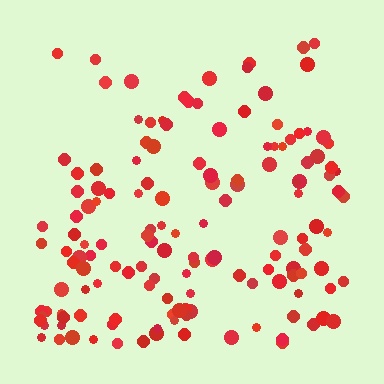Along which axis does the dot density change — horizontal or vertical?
Vertical.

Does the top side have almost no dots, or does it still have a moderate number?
Still a moderate number, just noticeably fewer than the bottom.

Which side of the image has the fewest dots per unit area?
The top.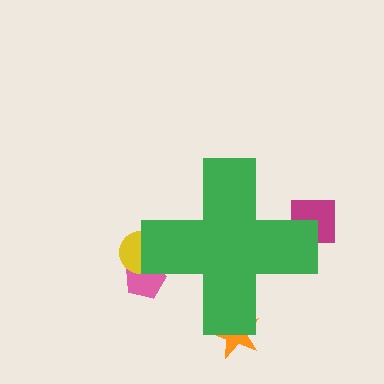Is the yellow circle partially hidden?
Yes, the yellow circle is partially hidden behind the green cross.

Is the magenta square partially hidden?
Yes, the magenta square is partially hidden behind the green cross.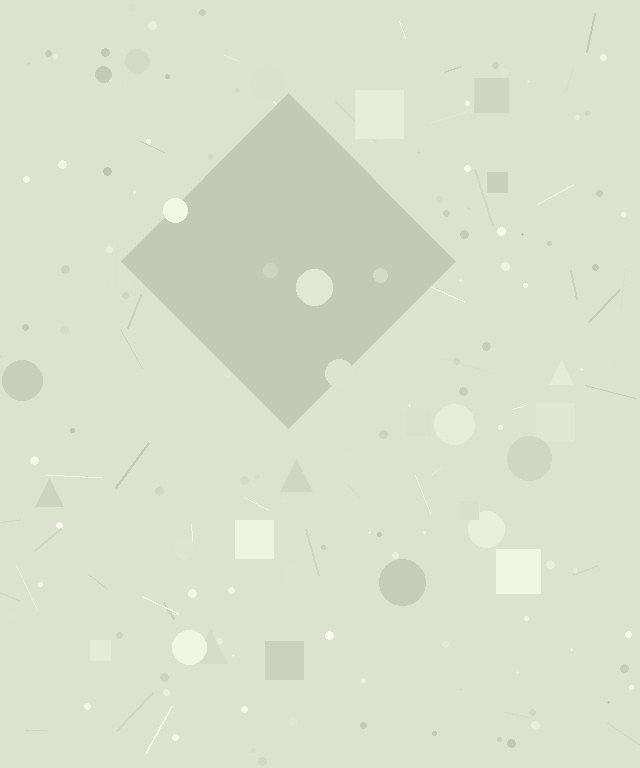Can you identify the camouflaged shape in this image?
The camouflaged shape is a diamond.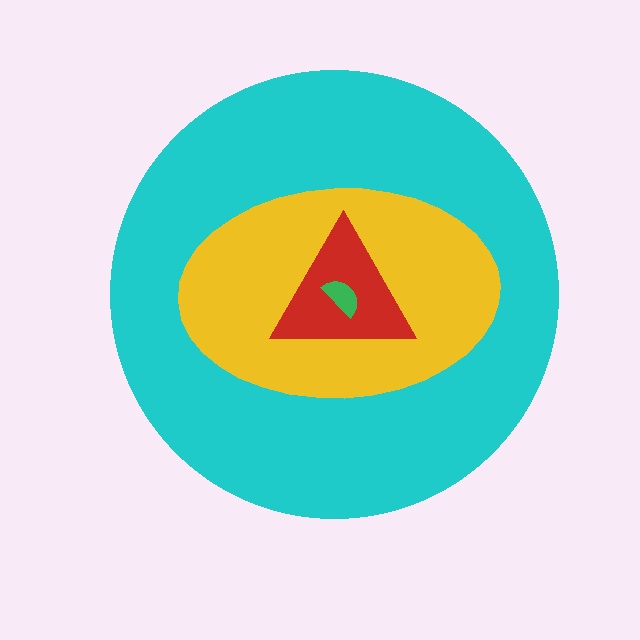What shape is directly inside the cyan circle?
The yellow ellipse.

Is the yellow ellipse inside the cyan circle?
Yes.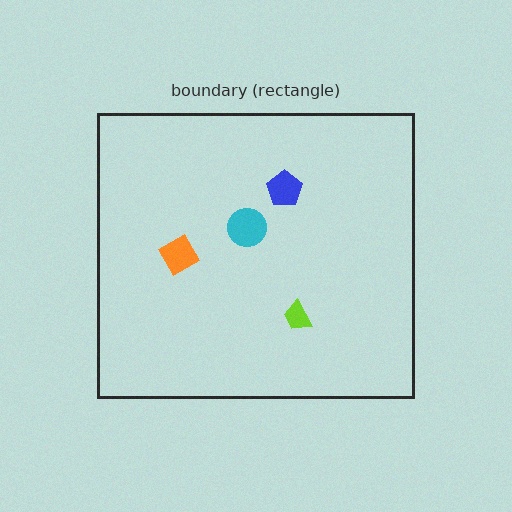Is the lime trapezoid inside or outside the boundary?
Inside.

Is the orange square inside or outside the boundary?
Inside.